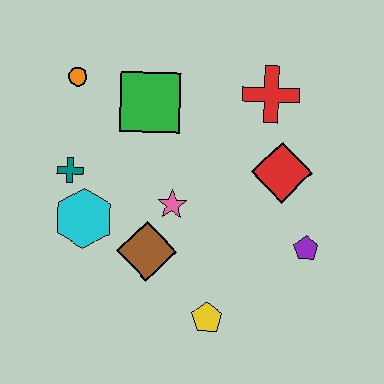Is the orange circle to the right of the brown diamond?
No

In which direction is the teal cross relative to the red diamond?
The teal cross is to the left of the red diamond.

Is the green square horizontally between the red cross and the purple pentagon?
No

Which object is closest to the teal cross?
The cyan hexagon is closest to the teal cross.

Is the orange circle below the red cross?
No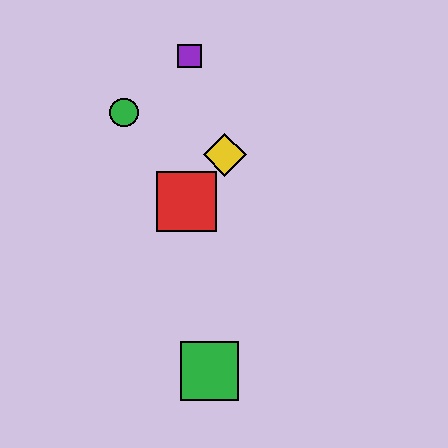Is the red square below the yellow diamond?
Yes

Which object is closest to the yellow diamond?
The red square is closest to the yellow diamond.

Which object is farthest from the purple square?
The green square is farthest from the purple square.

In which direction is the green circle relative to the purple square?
The green circle is to the left of the purple square.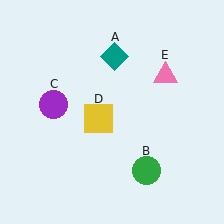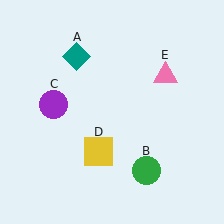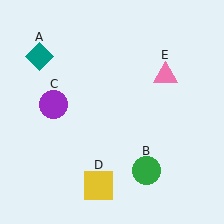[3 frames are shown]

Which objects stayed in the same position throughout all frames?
Green circle (object B) and purple circle (object C) and pink triangle (object E) remained stationary.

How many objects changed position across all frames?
2 objects changed position: teal diamond (object A), yellow square (object D).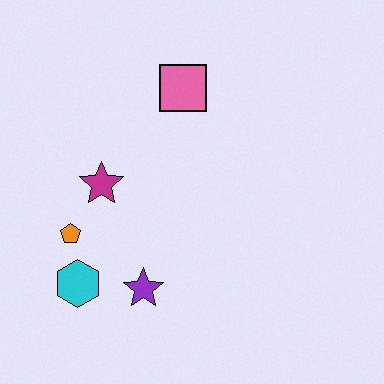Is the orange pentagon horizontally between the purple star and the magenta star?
No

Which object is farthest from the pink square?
The cyan hexagon is farthest from the pink square.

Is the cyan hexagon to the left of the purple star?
Yes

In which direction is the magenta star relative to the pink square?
The magenta star is below the pink square.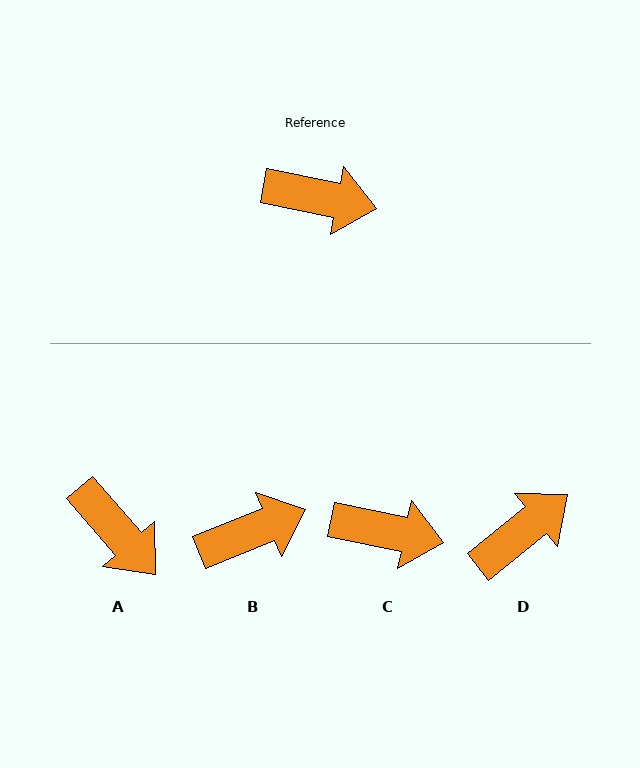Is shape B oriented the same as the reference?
No, it is off by about 33 degrees.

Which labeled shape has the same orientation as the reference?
C.